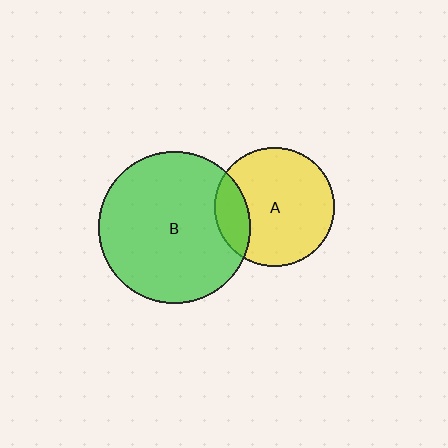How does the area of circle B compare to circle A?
Approximately 1.6 times.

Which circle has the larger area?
Circle B (green).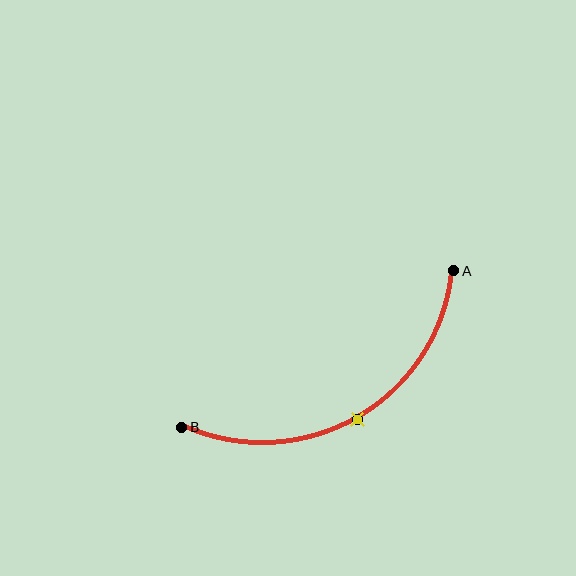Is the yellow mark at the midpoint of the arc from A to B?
Yes. The yellow mark lies on the arc at equal arc-length from both A and B — it is the arc midpoint.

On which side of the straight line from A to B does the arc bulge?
The arc bulges below the straight line connecting A and B.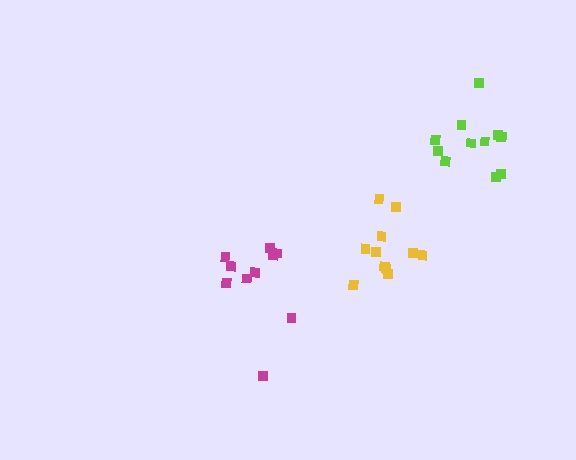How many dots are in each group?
Group 1: 11 dots, Group 2: 11 dots, Group 3: 10 dots (32 total).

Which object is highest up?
The lime cluster is topmost.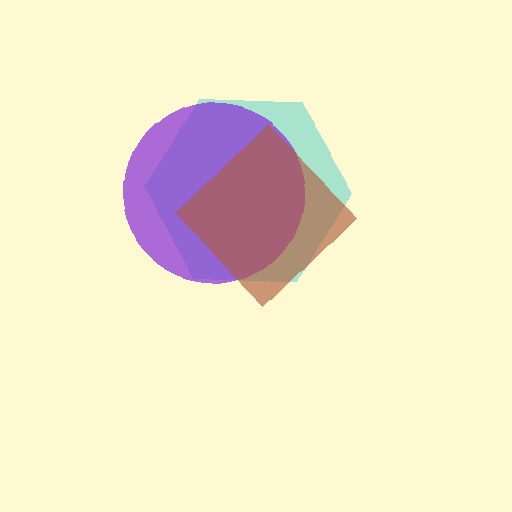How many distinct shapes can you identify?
There are 3 distinct shapes: a cyan hexagon, a purple circle, a brown diamond.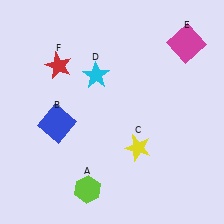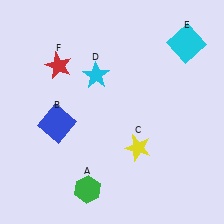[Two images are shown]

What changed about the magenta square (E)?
In Image 1, E is magenta. In Image 2, it changed to cyan.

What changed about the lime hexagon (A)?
In Image 1, A is lime. In Image 2, it changed to green.